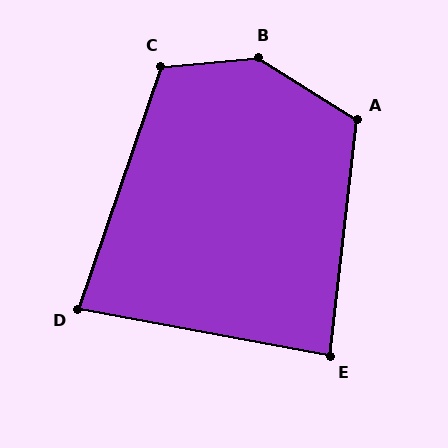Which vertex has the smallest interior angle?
D, at approximately 82 degrees.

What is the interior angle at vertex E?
Approximately 86 degrees (approximately right).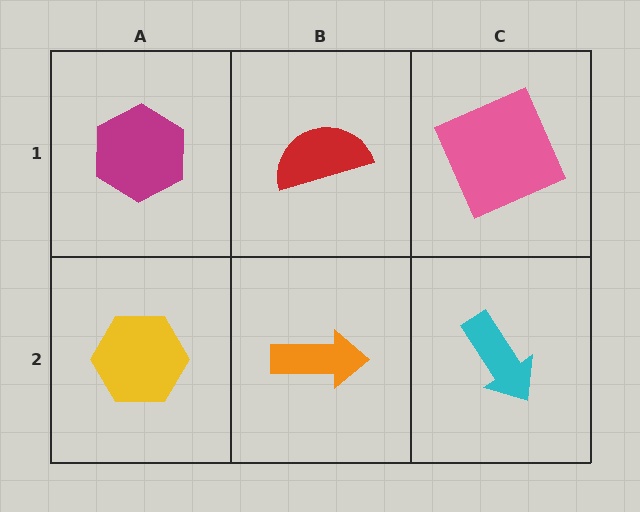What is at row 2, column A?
A yellow hexagon.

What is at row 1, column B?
A red semicircle.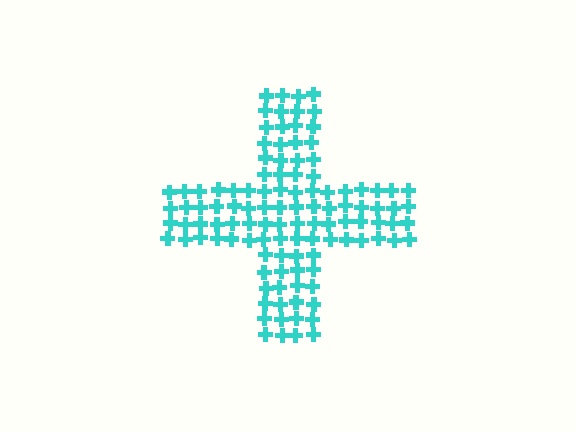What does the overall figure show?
The overall figure shows a cross.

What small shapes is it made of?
It is made of small crosses.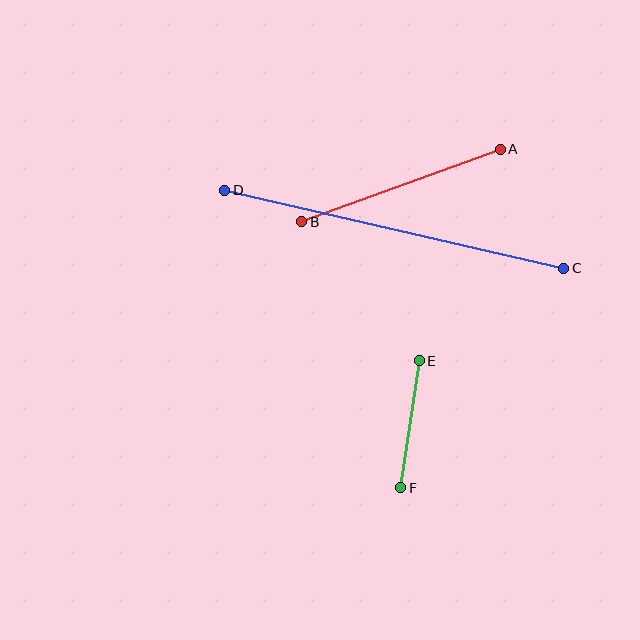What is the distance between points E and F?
The distance is approximately 128 pixels.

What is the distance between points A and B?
The distance is approximately 211 pixels.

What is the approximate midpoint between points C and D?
The midpoint is at approximately (394, 229) pixels.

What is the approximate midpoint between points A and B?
The midpoint is at approximately (401, 186) pixels.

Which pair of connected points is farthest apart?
Points C and D are farthest apart.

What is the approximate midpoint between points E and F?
The midpoint is at approximately (410, 424) pixels.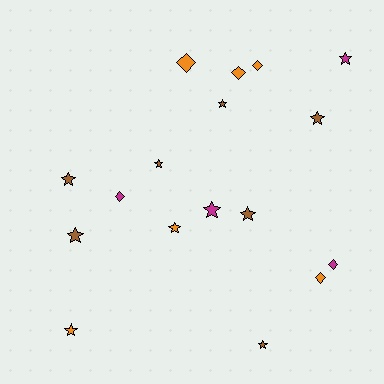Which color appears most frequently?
Brown, with 7 objects.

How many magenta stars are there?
There are 2 magenta stars.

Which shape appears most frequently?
Star, with 11 objects.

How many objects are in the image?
There are 17 objects.